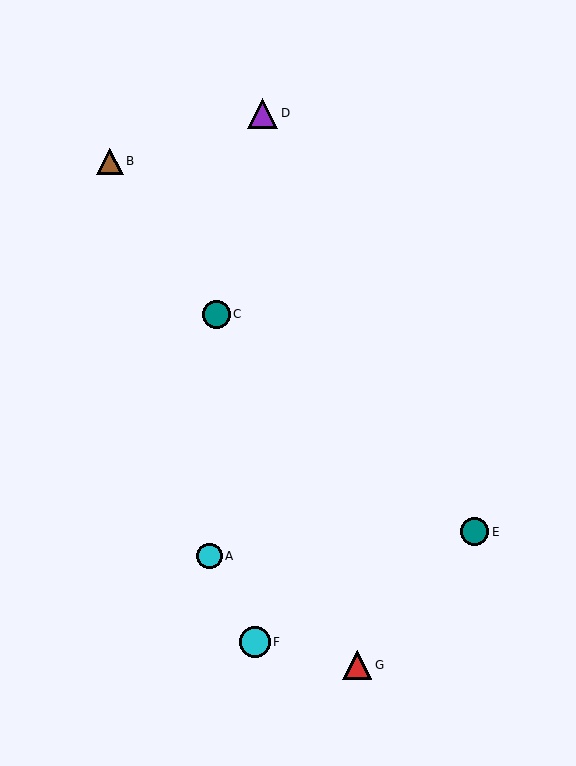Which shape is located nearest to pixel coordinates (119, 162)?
The brown triangle (labeled B) at (110, 161) is nearest to that location.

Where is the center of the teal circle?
The center of the teal circle is at (216, 314).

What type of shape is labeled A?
Shape A is a cyan circle.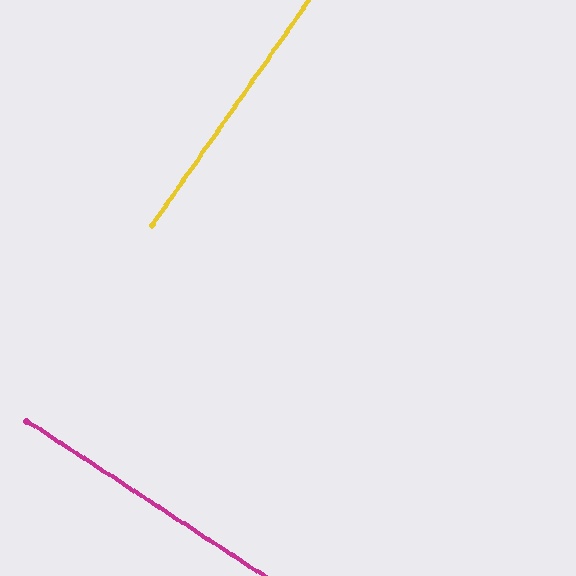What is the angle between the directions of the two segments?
Approximately 89 degrees.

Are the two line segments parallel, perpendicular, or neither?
Perpendicular — they meet at approximately 89°.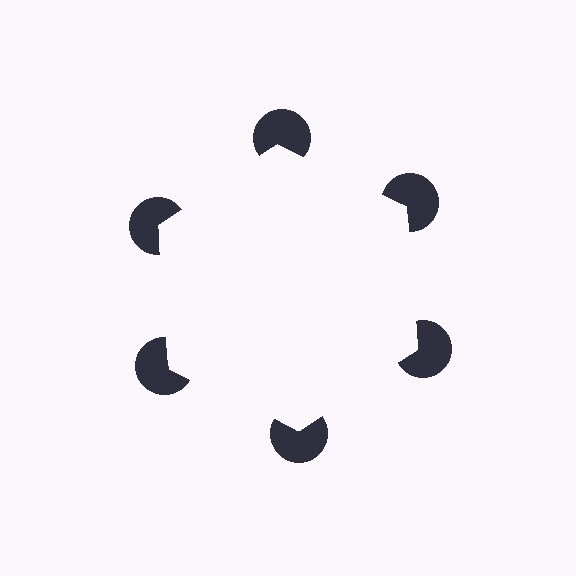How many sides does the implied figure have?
6 sides.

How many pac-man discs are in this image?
There are 6 — one at each vertex of the illusory hexagon.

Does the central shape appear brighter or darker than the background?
It typically appears slightly brighter than the background, even though no actual brightness change is drawn.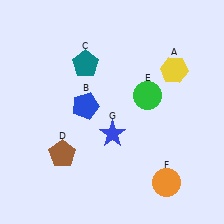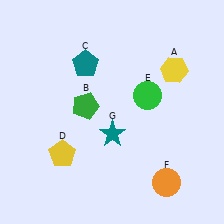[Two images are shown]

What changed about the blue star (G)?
In Image 1, G is blue. In Image 2, it changed to teal.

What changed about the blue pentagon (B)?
In Image 1, B is blue. In Image 2, it changed to green.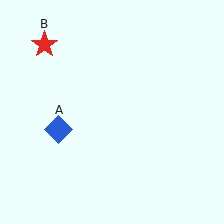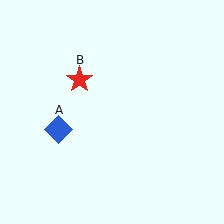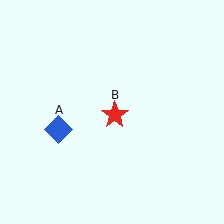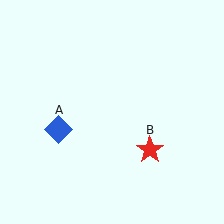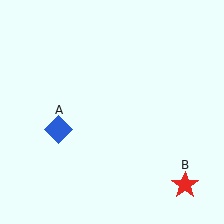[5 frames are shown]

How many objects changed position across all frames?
1 object changed position: red star (object B).